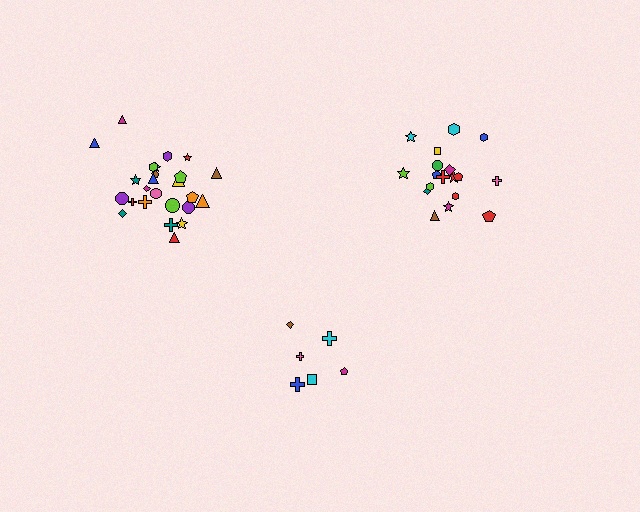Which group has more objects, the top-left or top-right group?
The top-left group.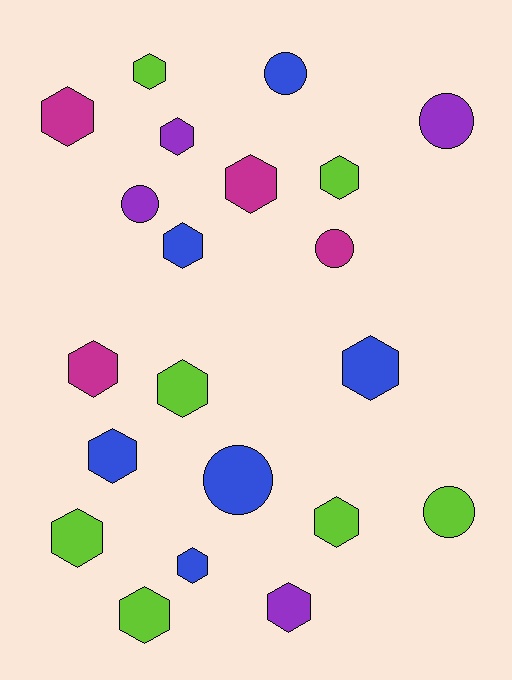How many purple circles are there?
There are 2 purple circles.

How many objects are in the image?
There are 21 objects.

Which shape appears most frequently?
Hexagon, with 15 objects.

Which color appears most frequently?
Lime, with 7 objects.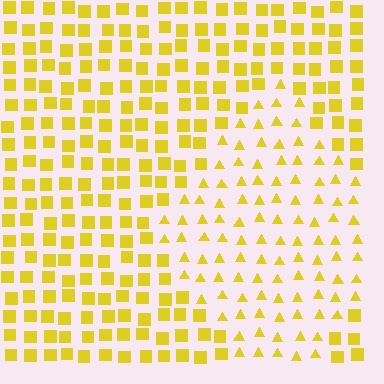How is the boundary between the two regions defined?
The boundary is defined by a change in element shape: triangles inside vs. squares outside. All elements share the same color and spacing.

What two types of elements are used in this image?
The image uses triangles inside the diamond region and squares outside it.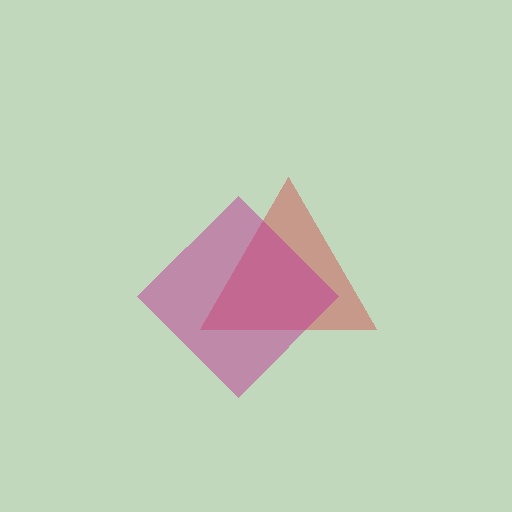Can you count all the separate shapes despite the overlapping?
Yes, there are 2 separate shapes.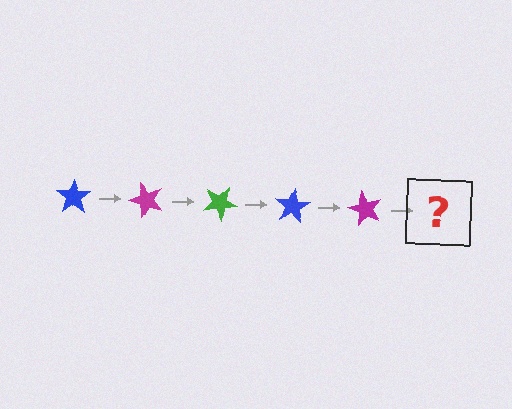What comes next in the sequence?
The next element should be a green star, rotated 250 degrees from the start.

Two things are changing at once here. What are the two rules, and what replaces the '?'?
The two rules are that it rotates 50 degrees each step and the color cycles through blue, magenta, and green. The '?' should be a green star, rotated 250 degrees from the start.